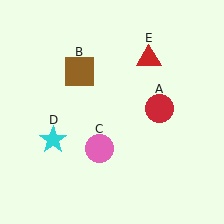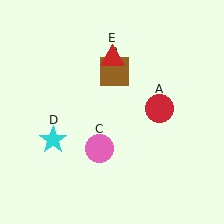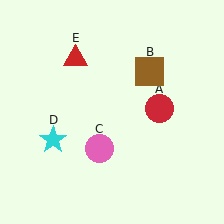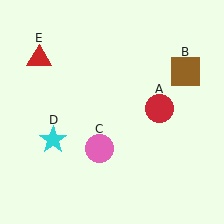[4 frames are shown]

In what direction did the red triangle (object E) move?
The red triangle (object E) moved left.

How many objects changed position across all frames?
2 objects changed position: brown square (object B), red triangle (object E).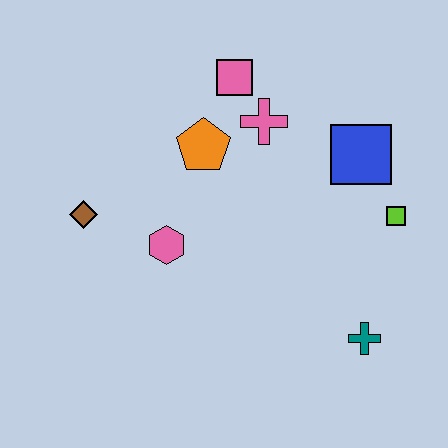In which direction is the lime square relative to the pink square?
The lime square is to the right of the pink square.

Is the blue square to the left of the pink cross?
No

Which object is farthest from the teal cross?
The brown diamond is farthest from the teal cross.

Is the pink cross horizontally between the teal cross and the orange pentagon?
Yes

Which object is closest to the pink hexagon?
The brown diamond is closest to the pink hexagon.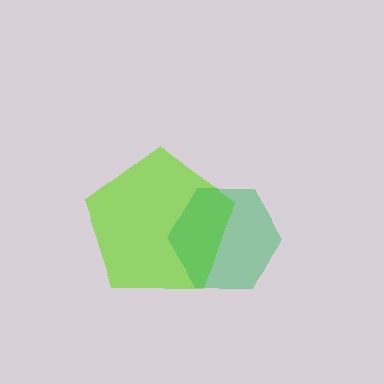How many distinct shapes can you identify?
There are 2 distinct shapes: a lime pentagon, a green hexagon.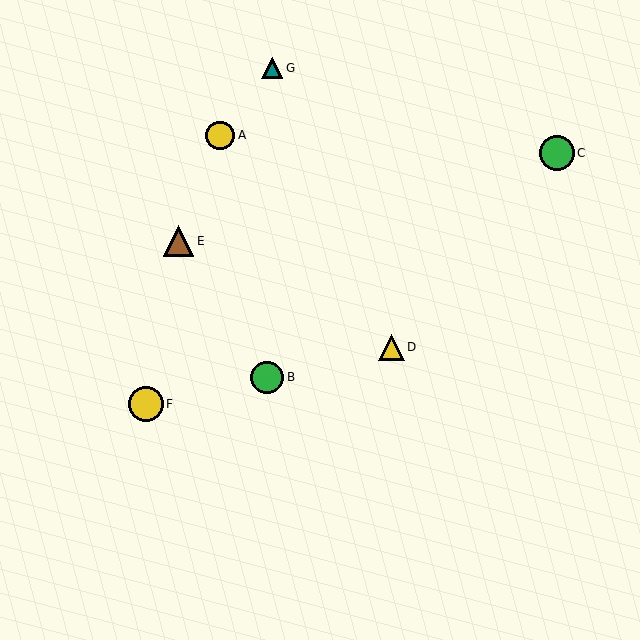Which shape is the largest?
The yellow circle (labeled F) is the largest.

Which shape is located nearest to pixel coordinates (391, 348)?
The yellow triangle (labeled D) at (391, 347) is nearest to that location.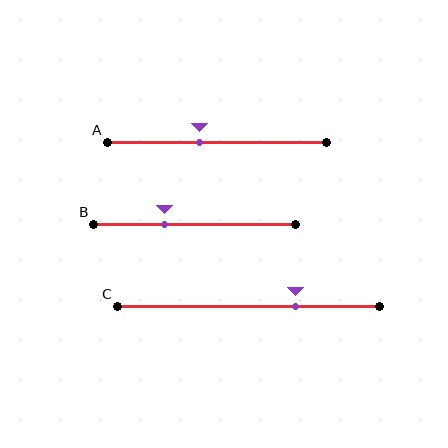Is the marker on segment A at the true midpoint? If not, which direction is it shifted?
No, the marker on segment A is shifted to the left by about 8% of the segment length.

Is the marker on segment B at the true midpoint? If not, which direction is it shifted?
No, the marker on segment B is shifted to the left by about 15% of the segment length.